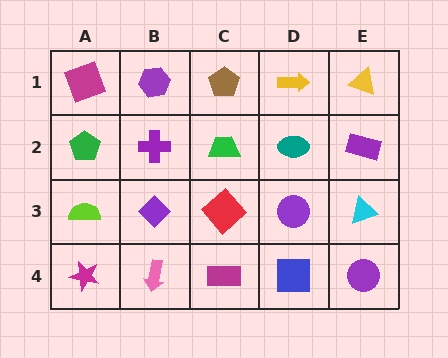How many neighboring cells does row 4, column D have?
3.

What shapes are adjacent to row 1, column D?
A teal ellipse (row 2, column D), a brown pentagon (row 1, column C), a yellow triangle (row 1, column E).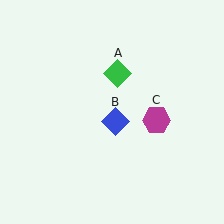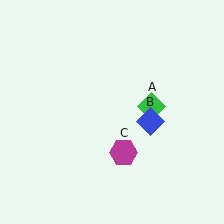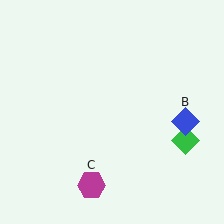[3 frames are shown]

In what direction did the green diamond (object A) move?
The green diamond (object A) moved down and to the right.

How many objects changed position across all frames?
3 objects changed position: green diamond (object A), blue diamond (object B), magenta hexagon (object C).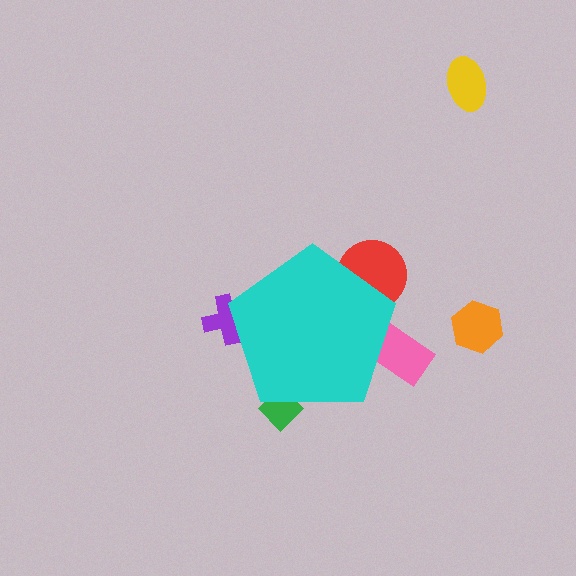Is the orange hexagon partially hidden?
No, the orange hexagon is fully visible.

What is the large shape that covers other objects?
A cyan pentagon.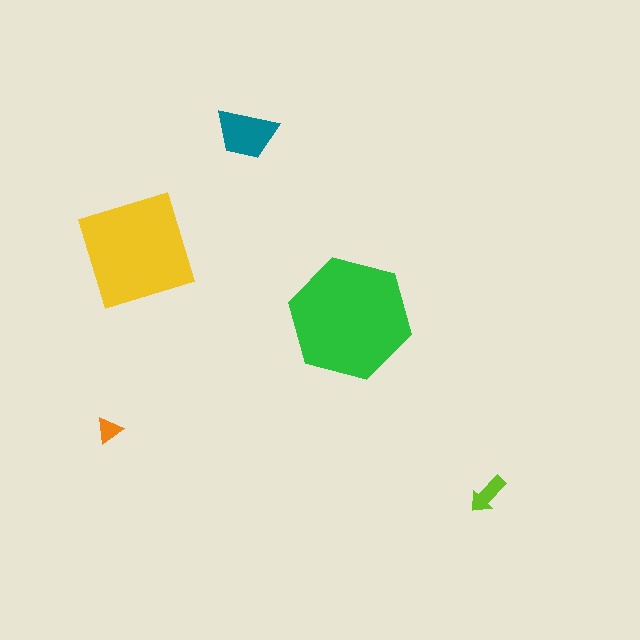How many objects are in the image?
There are 5 objects in the image.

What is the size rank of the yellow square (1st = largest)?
2nd.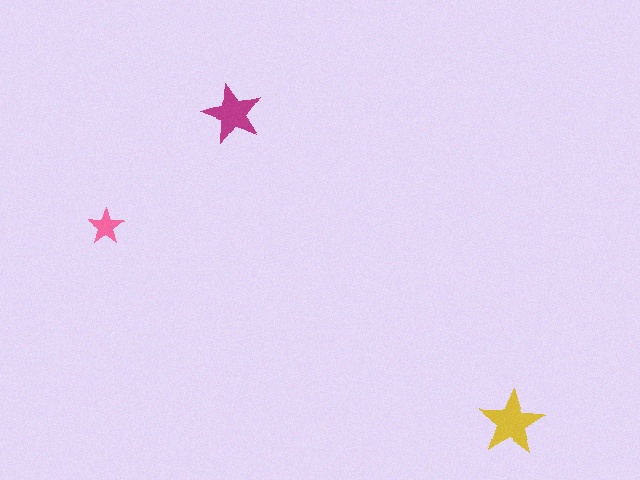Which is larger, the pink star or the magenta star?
The magenta one.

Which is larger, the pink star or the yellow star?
The yellow one.